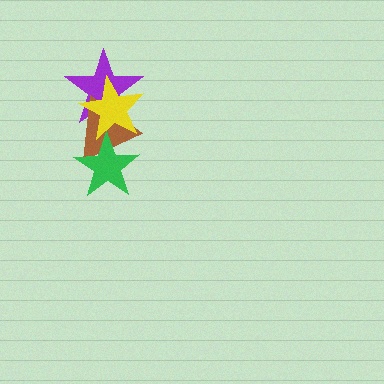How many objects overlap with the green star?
2 objects overlap with the green star.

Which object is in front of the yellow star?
The green star is in front of the yellow star.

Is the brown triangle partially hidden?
Yes, it is partially covered by another shape.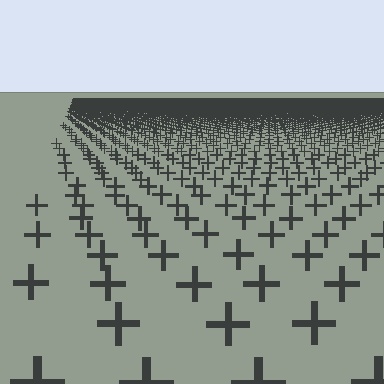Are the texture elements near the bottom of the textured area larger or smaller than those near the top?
Larger. Near the bottom, elements are closer to the viewer and appear at a bigger on-screen size.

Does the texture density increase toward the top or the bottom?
Density increases toward the top.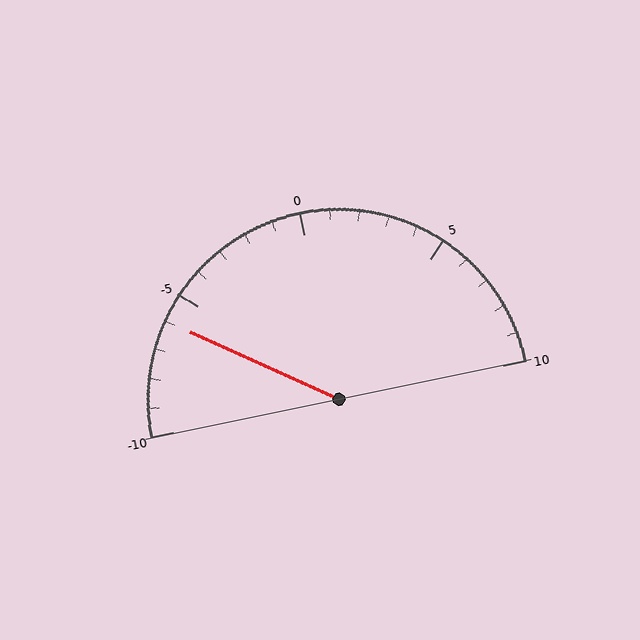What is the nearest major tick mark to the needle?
The nearest major tick mark is -5.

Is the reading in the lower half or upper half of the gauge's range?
The reading is in the lower half of the range (-10 to 10).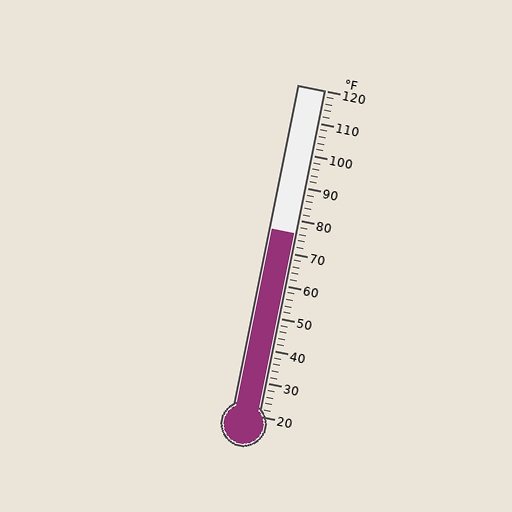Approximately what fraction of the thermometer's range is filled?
The thermometer is filled to approximately 55% of its range.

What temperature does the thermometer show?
The thermometer shows approximately 76°F.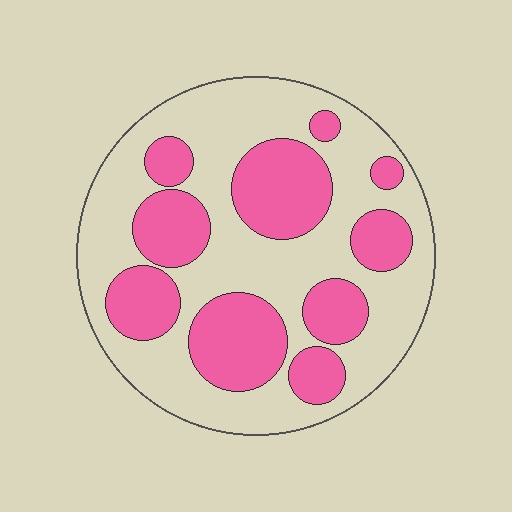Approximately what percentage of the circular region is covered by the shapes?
Approximately 40%.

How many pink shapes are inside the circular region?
10.